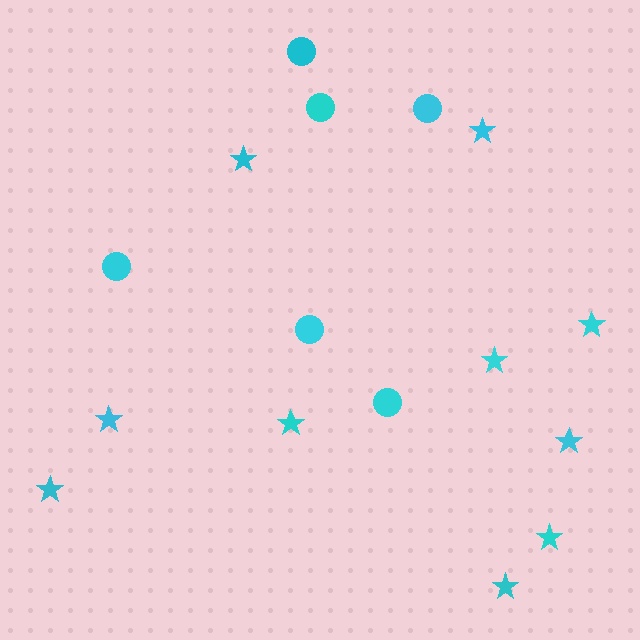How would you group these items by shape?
There are 2 groups: one group of stars (10) and one group of circles (6).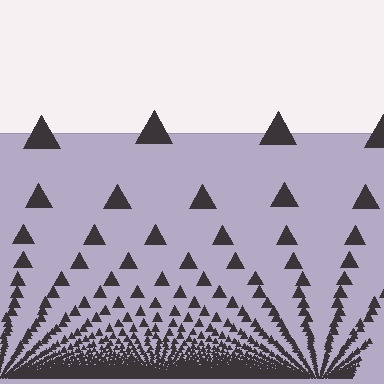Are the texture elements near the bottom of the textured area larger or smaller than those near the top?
Smaller. The gradient is inverted — elements near the bottom are smaller and denser.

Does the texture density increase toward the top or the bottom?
Density increases toward the bottom.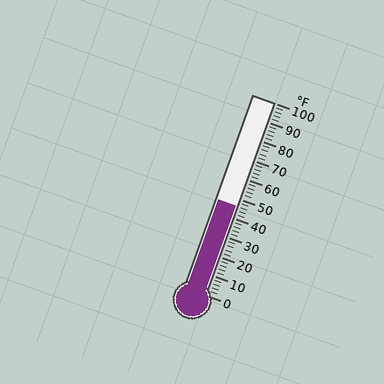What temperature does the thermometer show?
The thermometer shows approximately 46°F.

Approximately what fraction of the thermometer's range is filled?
The thermometer is filled to approximately 45% of its range.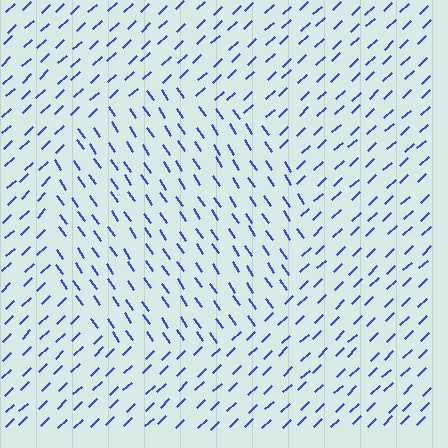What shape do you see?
I see a circle.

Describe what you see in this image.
The image is filled with small blue line segments. A circle region in the image has lines oriented differently from the surrounding lines, creating a visible texture boundary.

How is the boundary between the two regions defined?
The boundary is defined purely by a change in line orientation (approximately 81 degrees difference). All lines are the same color and thickness.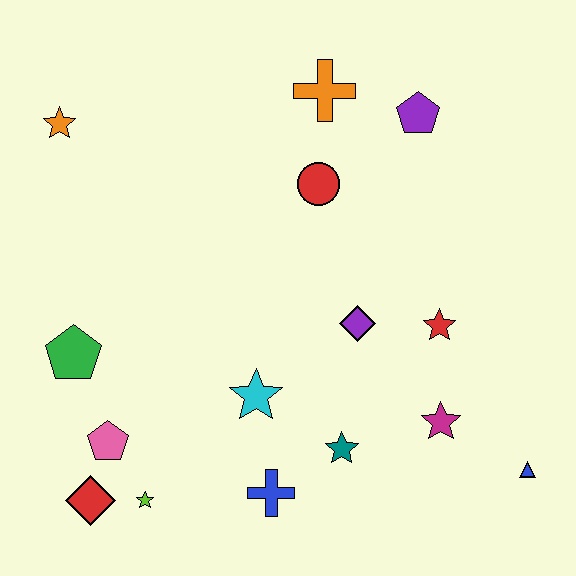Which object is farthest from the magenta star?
The orange star is farthest from the magenta star.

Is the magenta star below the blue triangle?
No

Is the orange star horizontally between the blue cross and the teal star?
No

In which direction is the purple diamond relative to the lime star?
The purple diamond is to the right of the lime star.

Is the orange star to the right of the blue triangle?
No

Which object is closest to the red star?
The purple diamond is closest to the red star.